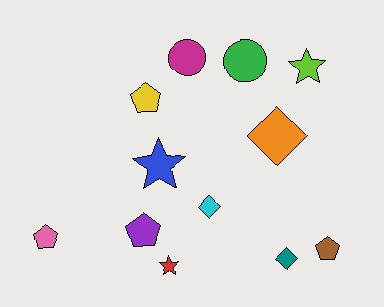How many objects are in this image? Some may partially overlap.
There are 12 objects.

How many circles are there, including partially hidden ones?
There are 2 circles.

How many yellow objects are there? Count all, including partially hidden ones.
There is 1 yellow object.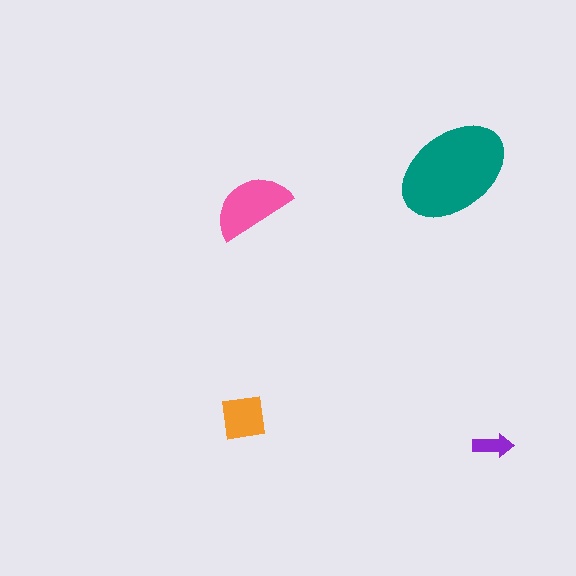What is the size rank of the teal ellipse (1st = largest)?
1st.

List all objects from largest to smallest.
The teal ellipse, the pink semicircle, the orange square, the purple arrow.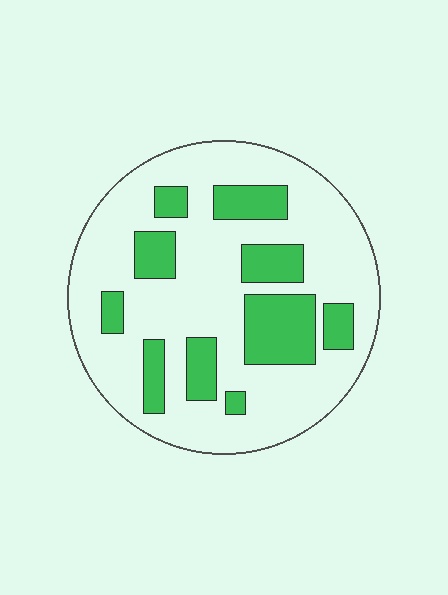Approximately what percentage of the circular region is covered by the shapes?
Approximately 25%.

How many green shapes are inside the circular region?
10.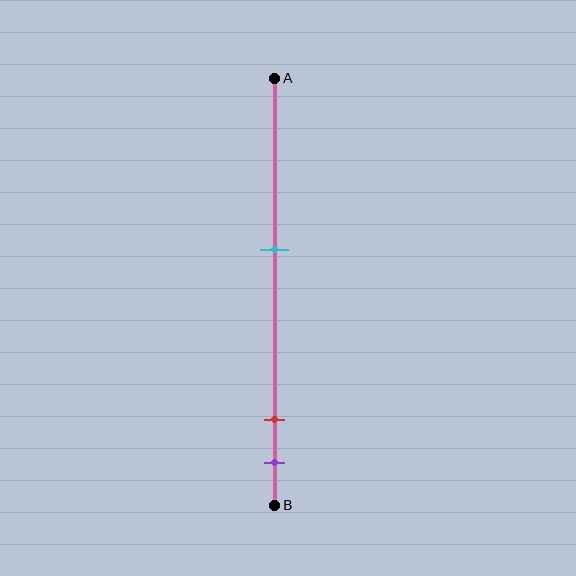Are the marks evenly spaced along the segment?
No, the marks are not evenly spaced.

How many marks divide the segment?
There are 3 marks dividing the segment.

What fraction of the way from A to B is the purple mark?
The purple mark is approximately 90% (0.9) of the way from A to B.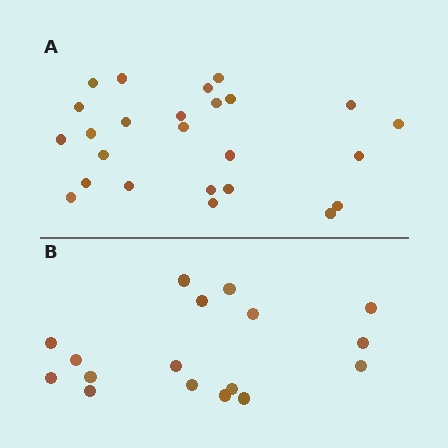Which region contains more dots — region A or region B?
Region A (the top region) has more dots.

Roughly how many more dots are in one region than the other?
Region A has roughly 8 or so more dots than region B.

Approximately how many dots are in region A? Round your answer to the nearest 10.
About 20 dots. (The exact count is 25, which rounds to 20.)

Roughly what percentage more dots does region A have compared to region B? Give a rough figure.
About 45% more.